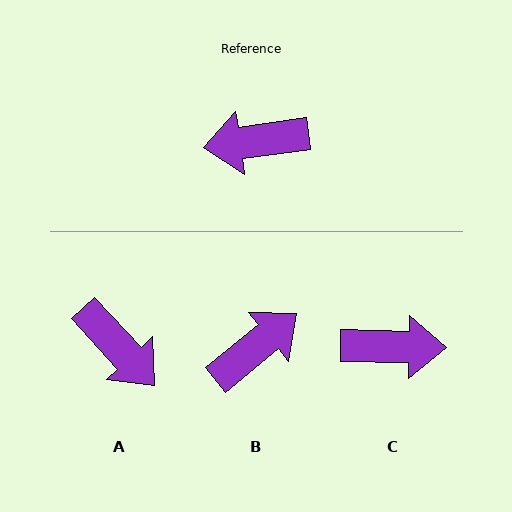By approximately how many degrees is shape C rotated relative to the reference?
Approximately 171 degrees counter-clockwise.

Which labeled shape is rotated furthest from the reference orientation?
C, about 171 degrees away.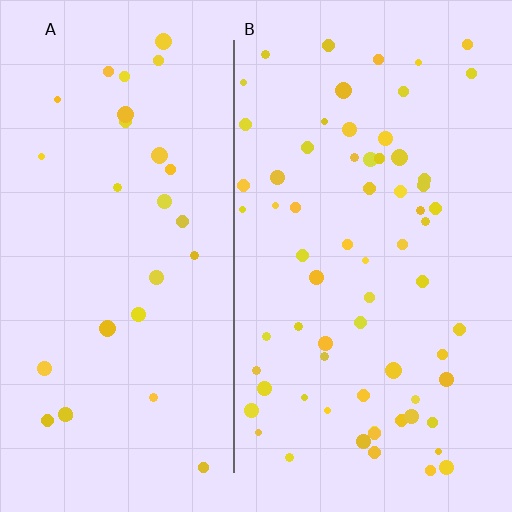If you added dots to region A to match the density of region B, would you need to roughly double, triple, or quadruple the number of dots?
Approximately double.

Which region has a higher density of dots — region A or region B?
B (the right).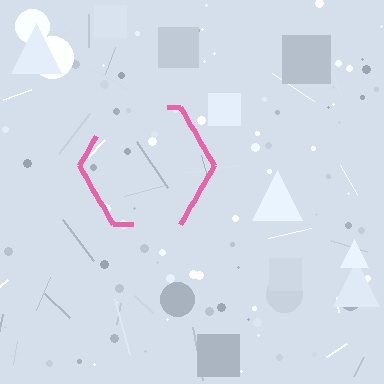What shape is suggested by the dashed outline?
The dashed outline suggests a hexagon.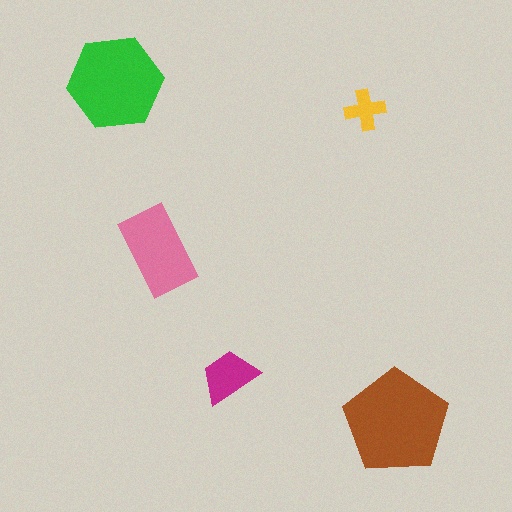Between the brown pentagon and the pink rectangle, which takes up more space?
The brown pentagon.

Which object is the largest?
The brown pentagon.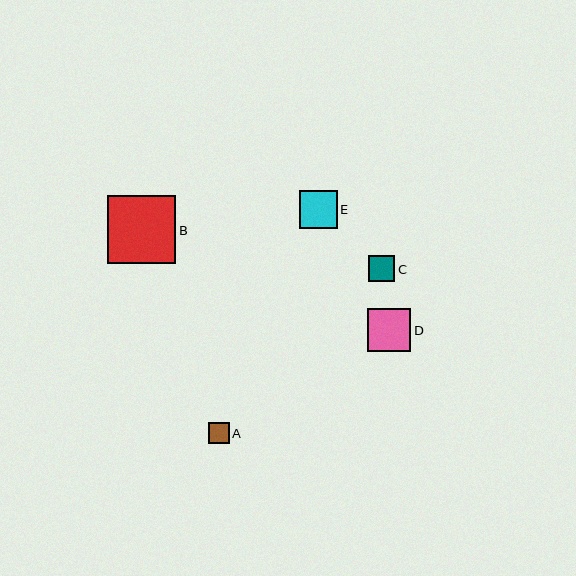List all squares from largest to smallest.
From largest to smallest: B, D, E, C, A.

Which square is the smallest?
Square A is the smallest with a size of approximately 21 pixels.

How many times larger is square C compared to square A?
Square C is approximately 1.2 times the size of square A.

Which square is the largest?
Square B is the largest with a size of approximately 68 pixels.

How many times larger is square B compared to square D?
Square B is approximately 1.6 times the size of square D.